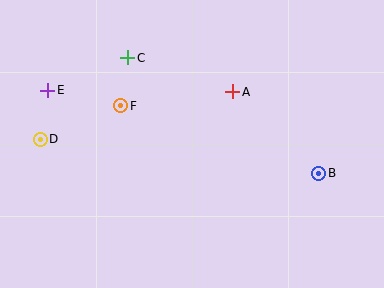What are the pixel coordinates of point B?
Point B is at (319, 173).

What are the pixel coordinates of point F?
Point F is at (121, 106).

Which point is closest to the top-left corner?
Point E is closest to the top-left corner.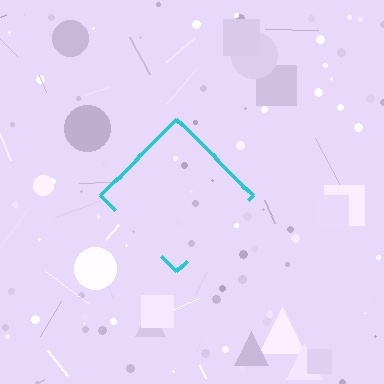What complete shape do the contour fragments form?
The contour fragments form a diamond.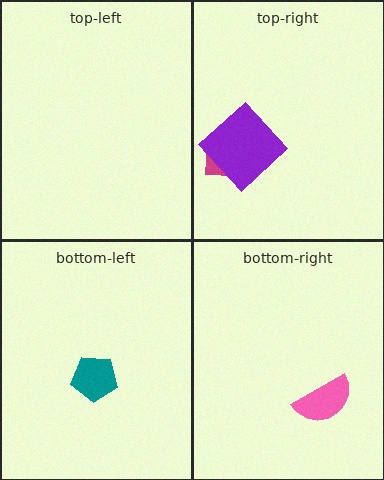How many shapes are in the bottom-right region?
1.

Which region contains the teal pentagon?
The bottom-left region.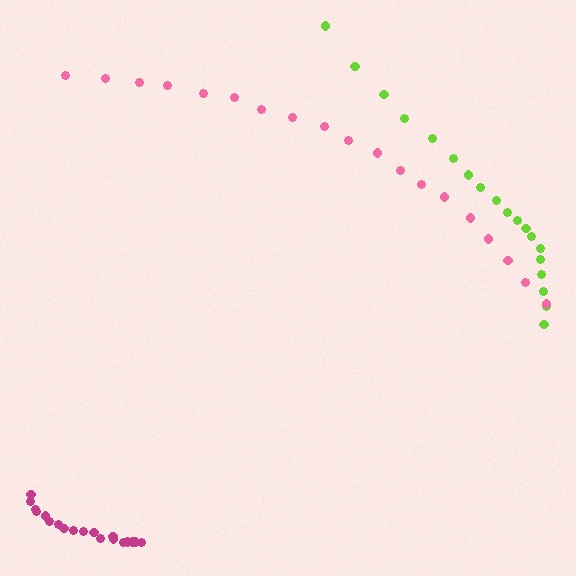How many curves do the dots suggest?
There are 3 distinct paths.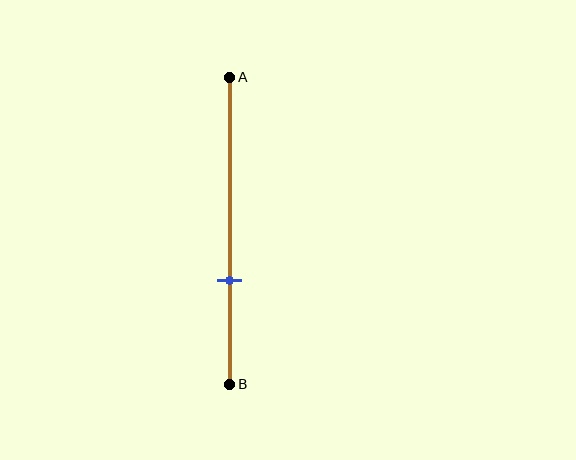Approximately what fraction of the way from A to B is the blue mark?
The blue mark is approximately 65% of the way from A to B.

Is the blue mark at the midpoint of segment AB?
No, the mark is at about 65% from A, not at the 50% midpoint.